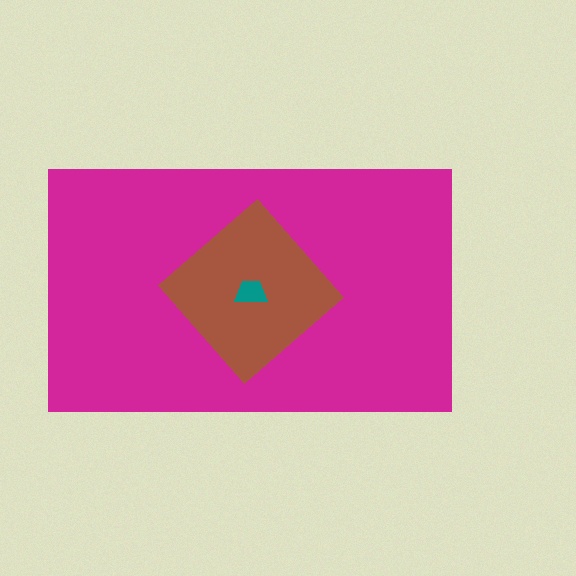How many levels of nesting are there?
3.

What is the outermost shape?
The magenta rectangle.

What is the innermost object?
The teal trapezoid.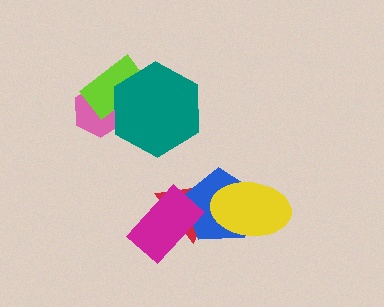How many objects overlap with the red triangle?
3 objects overlap with the red triangle.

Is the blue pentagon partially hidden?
Yes, it is partially covered by another shape.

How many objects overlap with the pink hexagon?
2 objects overlap with the pink hexagon.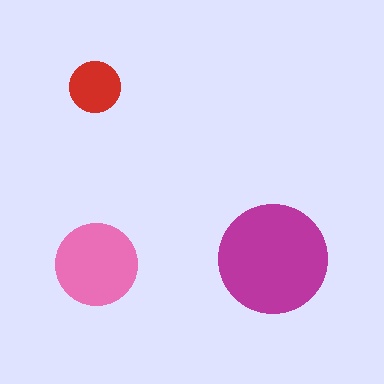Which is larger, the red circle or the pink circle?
The pink one.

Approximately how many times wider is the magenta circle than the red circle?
About 2 times wider.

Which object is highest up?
The red circle is topmost.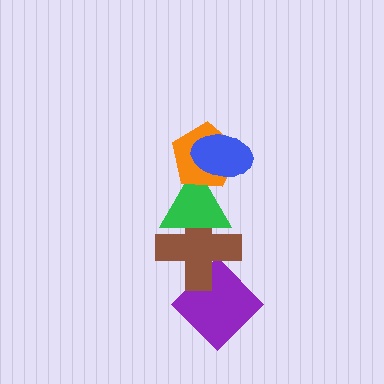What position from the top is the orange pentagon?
The orange pentagon is 2nd from the top.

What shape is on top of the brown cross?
The green triangle is on top of the brown cross.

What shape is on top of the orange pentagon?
The blue ellipse is on top of the orange pentagon.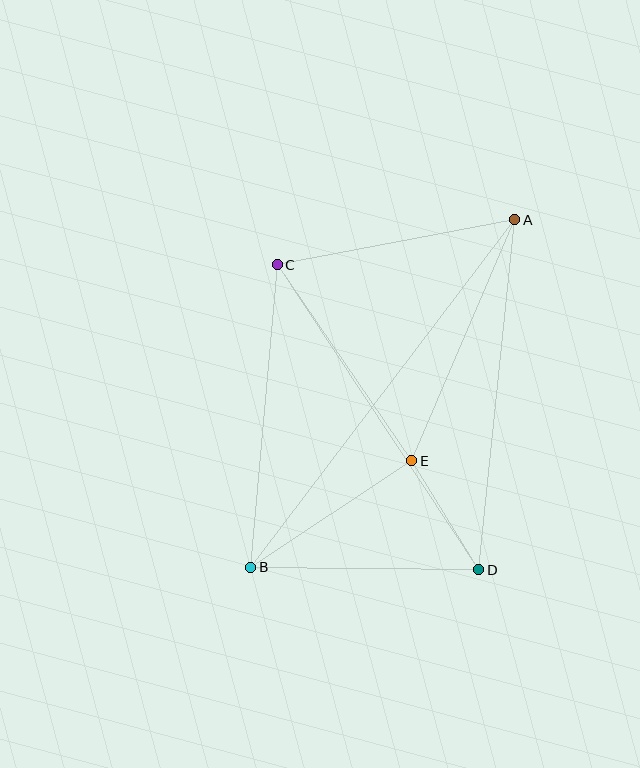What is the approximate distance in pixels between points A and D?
The distance between A and D is approximately 352 pixels.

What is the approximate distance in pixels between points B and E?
The distance between B and E is approximately 193 pixels.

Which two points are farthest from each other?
Points A and B are farthest from each other.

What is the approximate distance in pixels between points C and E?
The distance between C and E is approximately 237 pixels.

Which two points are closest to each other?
Points D and E are closest to each other.